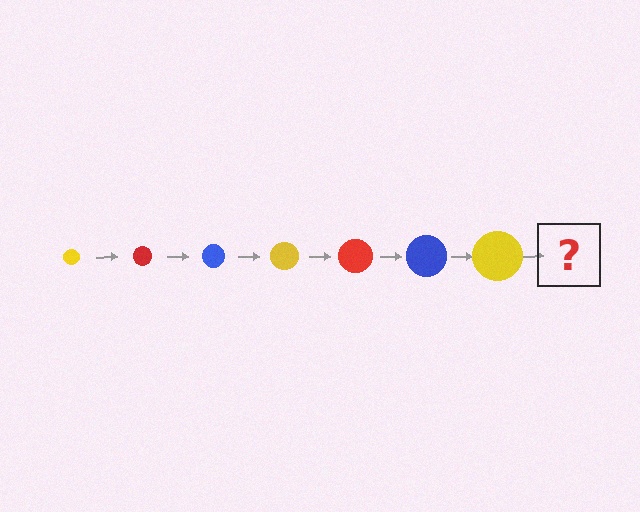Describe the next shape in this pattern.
It should be a red circle, larger than the previous one.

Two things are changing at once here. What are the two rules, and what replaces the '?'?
The two rules are that the circle grows larger each step and the color cycles through yellow, red, and blue. The '?' should be a red circle, larger than the previous one.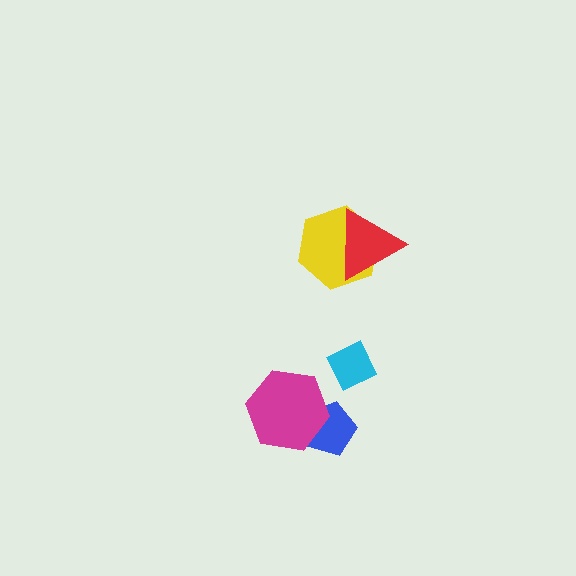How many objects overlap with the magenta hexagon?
1 object overlaps with the magenta hexagon.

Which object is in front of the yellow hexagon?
The red triangle is in front of the yellow hexagon.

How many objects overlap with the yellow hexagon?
1 object overlaps with the yellow hexagon.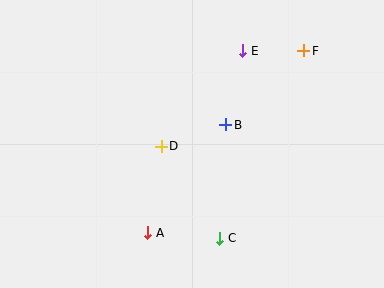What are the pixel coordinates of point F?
Point F is at (304, 51).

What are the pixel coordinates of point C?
Point C is at (220, 238).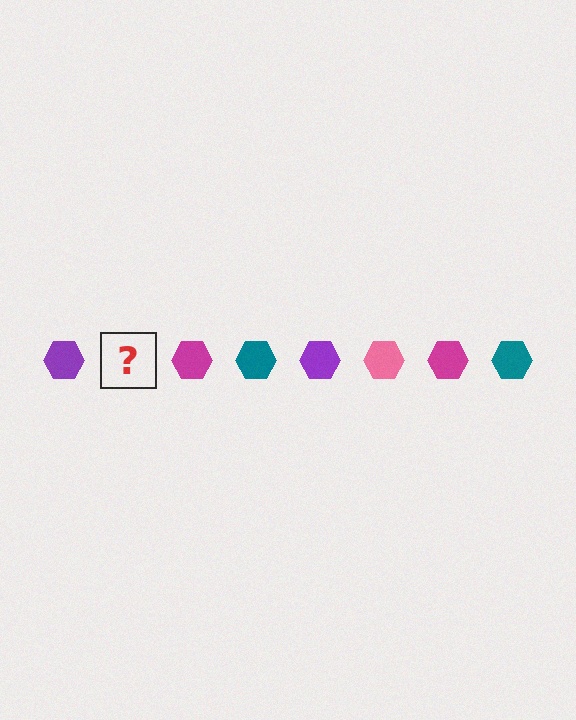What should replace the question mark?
The question mark should be replaced with a pink hexagon.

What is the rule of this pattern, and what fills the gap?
The rule is that the pattern cycles through purple, pink, magenta, teal hexagons. The gap should be filled with a pink hexagon.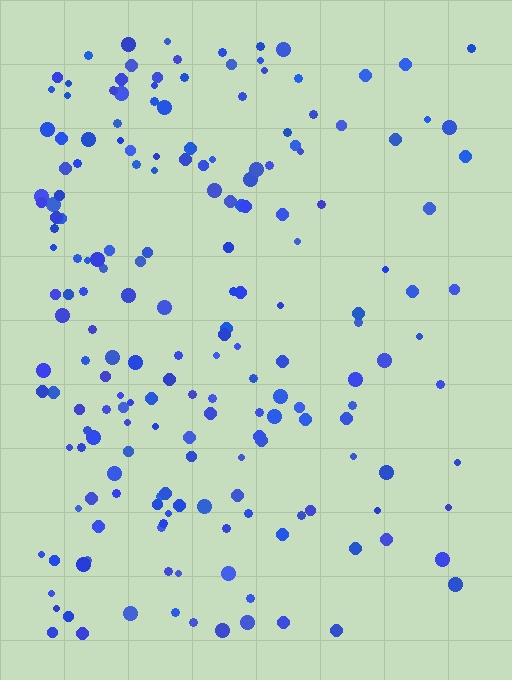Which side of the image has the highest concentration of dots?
The left.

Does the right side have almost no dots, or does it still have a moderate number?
Still a moderate number, just noticeably fewer than the left.